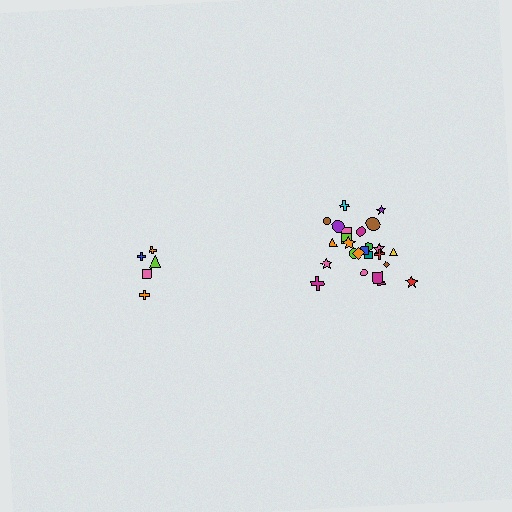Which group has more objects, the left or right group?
The right group.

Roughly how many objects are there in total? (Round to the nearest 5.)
Roughly 30 objects in total.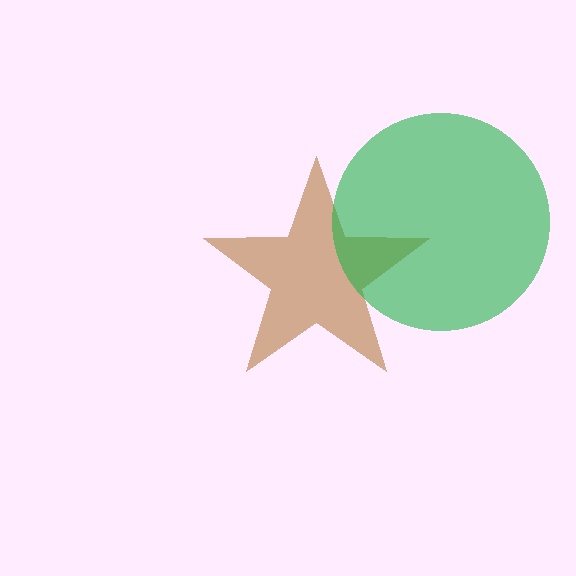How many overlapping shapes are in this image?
There are 2 overlapping shapes in the image.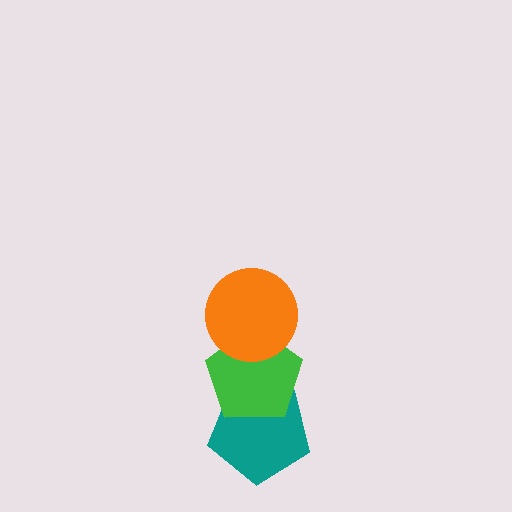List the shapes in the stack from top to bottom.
From top to bottom: the orange circle, the green pentagon, the teal pentagon.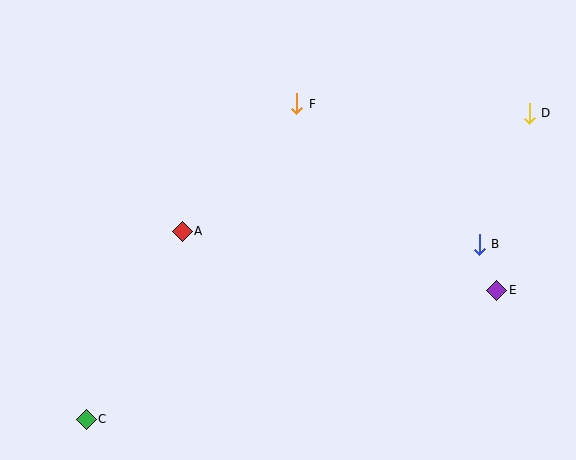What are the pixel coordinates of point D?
Point D is at (529, 113).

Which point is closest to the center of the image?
Point A at (182, 231) is closest to the center.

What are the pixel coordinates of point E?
Point E is at (497, 290).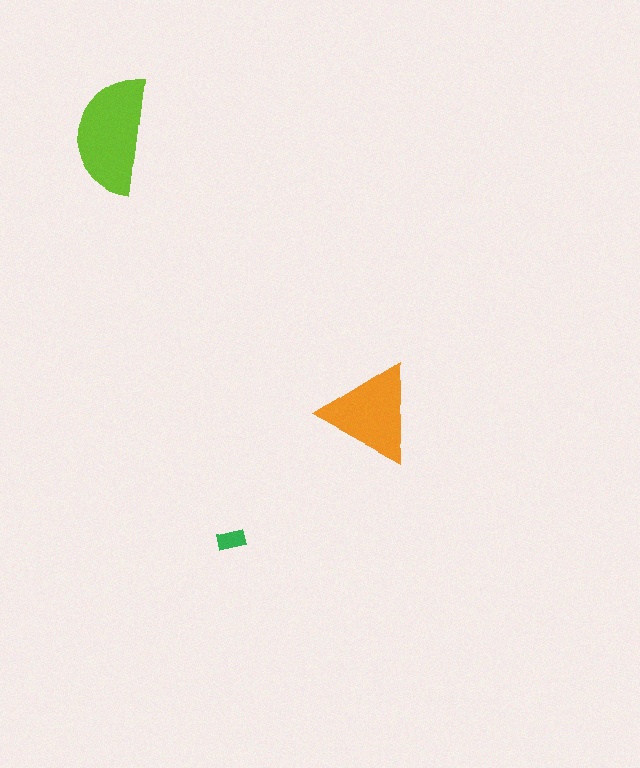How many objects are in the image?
There are 3 objects in the image.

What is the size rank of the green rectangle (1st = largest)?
3rd.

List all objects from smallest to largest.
The green rectangle, the orange triangle, the lime semicircle.